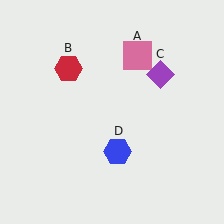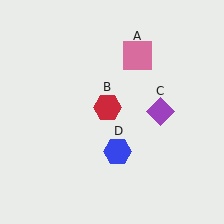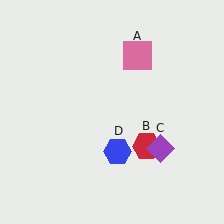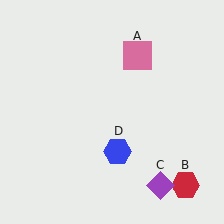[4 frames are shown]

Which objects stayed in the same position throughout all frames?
Pink square (object A) and blue hexagon (object D) remained stationary.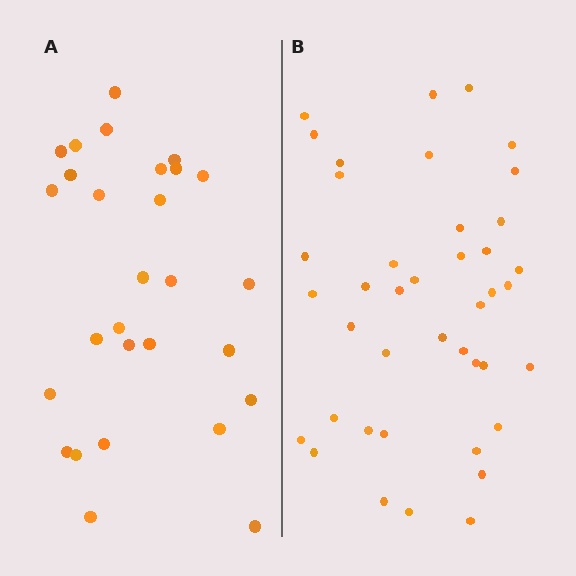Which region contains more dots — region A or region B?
Region B (the right region) has more dots.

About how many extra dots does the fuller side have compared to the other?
Region B has approximately 15 more dots than region A.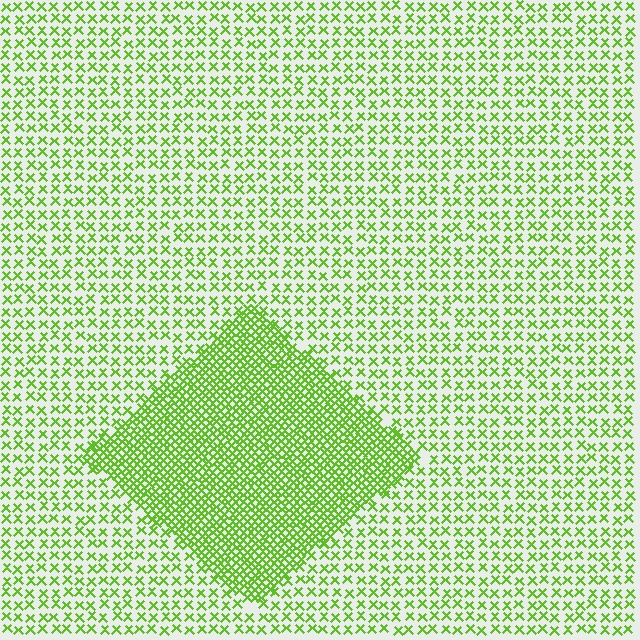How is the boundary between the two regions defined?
The boundary is defined by a change in element density (approximately 2.6x ratio). All elements are the same color, size, and shape.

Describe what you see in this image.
The image contains small lime elements arranged at two different densities. A diamond-shaped region is visible where the elements are more densely packed than the surrounding area.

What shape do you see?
I see a diamond.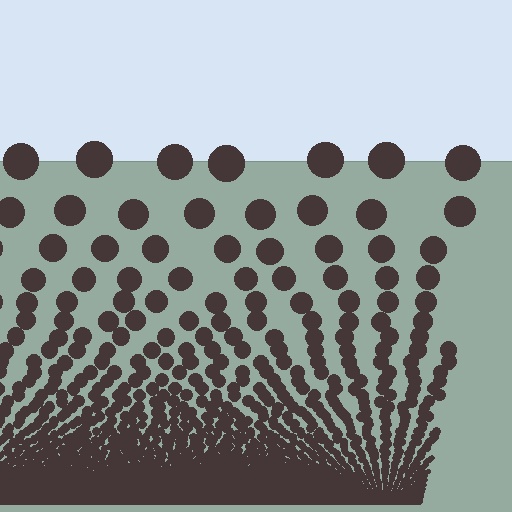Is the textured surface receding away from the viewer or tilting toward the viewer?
The surface appears to tilt toward the viewer. Texture elements get larger and sparser toward the top.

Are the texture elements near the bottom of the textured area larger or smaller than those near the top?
Smaller. The gradient is inverted — elements near the bottom are smaller and denser.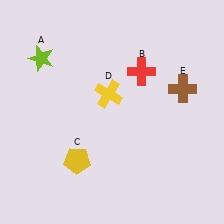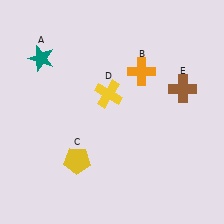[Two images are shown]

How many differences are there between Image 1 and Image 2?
There are 2 differences between the two images.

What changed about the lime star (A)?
In Image 1, A is lime. In Image 2, it changed to teal.